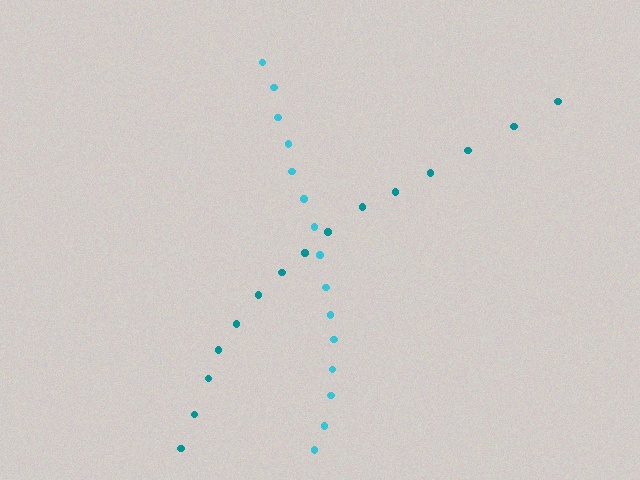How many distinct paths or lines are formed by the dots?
There are 2 distinct paths.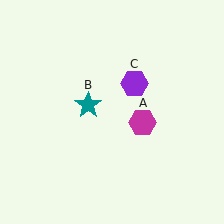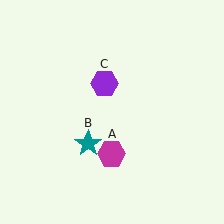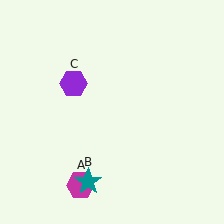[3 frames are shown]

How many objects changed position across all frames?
3 objects changed position: magenta hexagon (object A), teal star (object B), purple hexagon (object C).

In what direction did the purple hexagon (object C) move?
The purple hexagon (object C) moved left.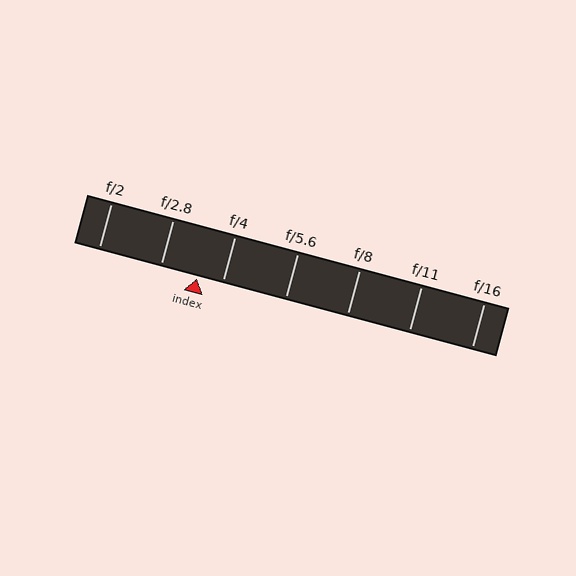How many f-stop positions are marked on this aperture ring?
There are 7 f-stop positions marked.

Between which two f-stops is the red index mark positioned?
The index mark is between f/2.8 and f/4.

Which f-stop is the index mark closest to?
The index mark is closest to f/4.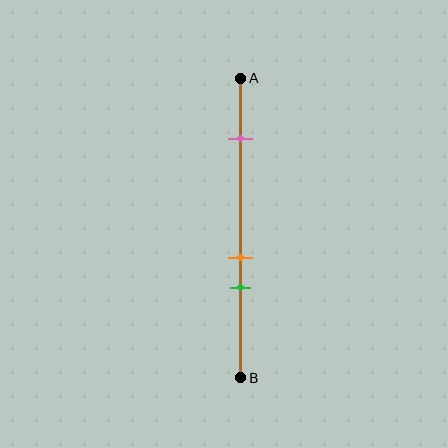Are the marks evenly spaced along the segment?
No, the marks are not evenly spaced.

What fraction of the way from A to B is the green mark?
The green mark is approximately 70% (0.7) of the way from A to B.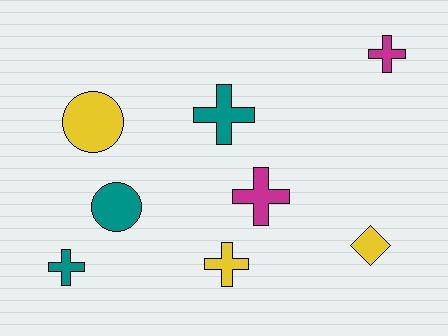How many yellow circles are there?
There is 1 yellow circle.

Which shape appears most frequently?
Cross, with 5 objects.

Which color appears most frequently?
Teal, with 3 objects.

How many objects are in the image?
There are 8 objects.